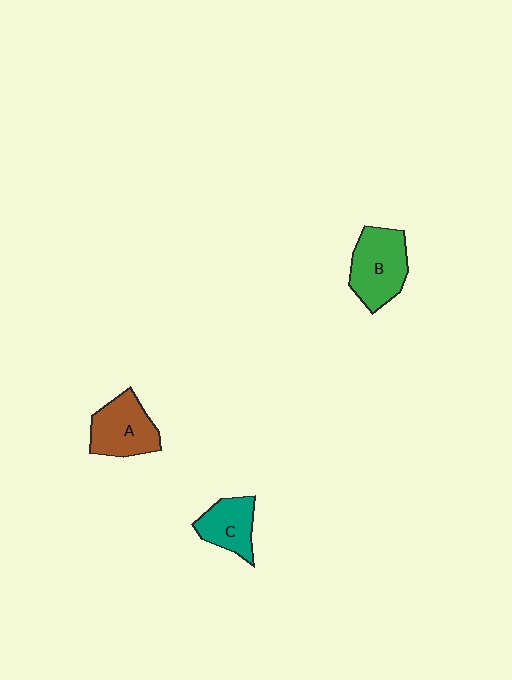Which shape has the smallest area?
Shape C (teal).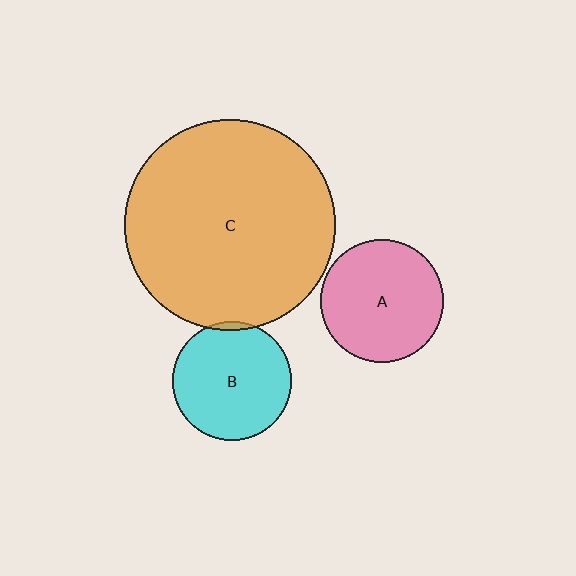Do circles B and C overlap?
Yes.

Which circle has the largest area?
Circle C (orange).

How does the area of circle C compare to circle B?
Approximately 3.2 times.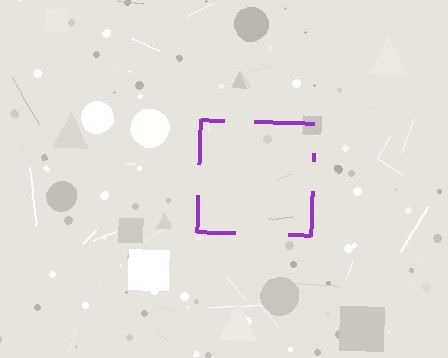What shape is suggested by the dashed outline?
The dashed outline suggests a square.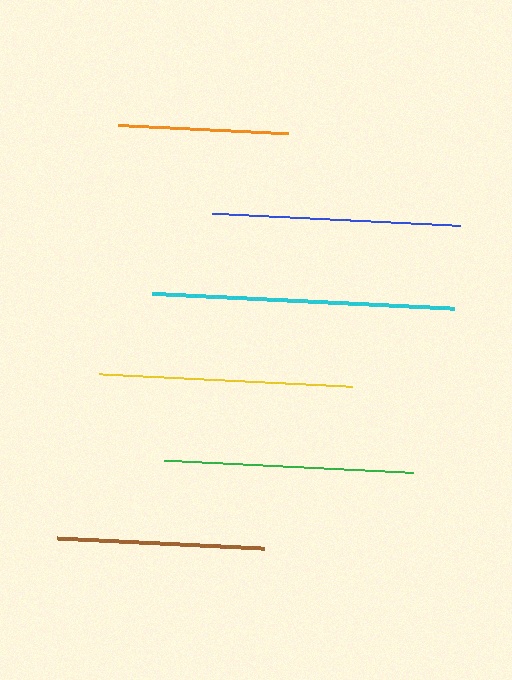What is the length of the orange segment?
The orange segment is approximately 171 pixels long.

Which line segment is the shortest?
The orange line is the shortest at approximately 171 pixels.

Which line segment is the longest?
The cyan line is the longest at approximately 302 pixels.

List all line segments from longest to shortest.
From longest to shortest: cyan, yellow, green, blue, brown, orange.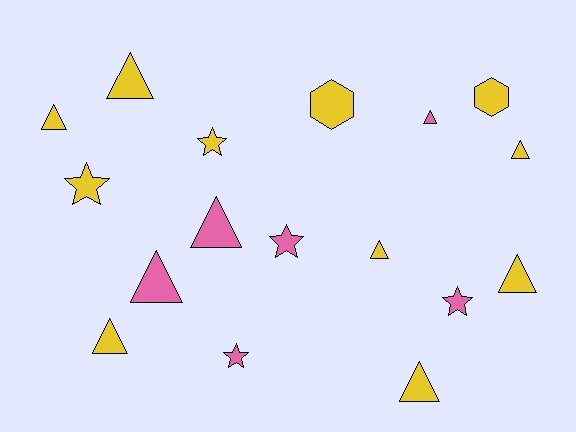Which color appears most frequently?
Yellow, with 11 objects.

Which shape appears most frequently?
Triangle, with 10 objects.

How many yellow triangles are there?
There are 7 yellow triangles.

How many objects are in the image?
There are 17 objects.